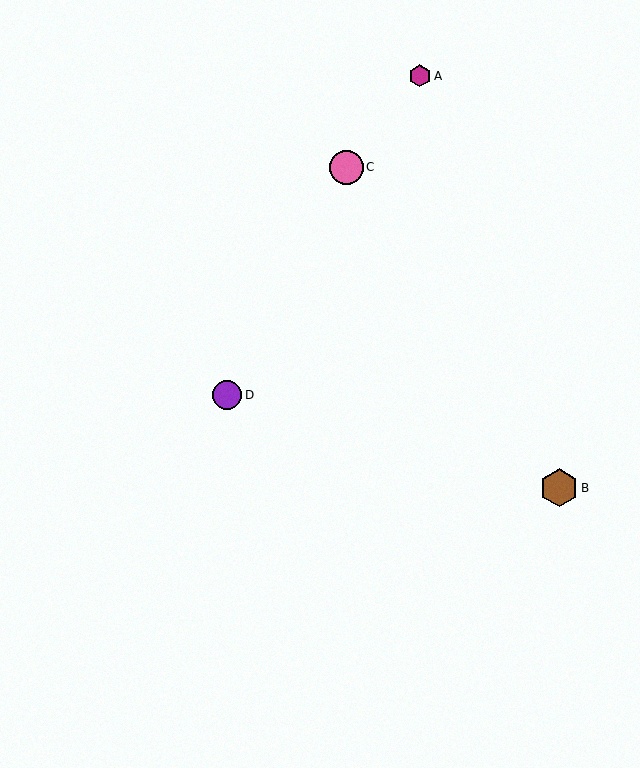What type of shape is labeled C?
Shape C is a pink circle.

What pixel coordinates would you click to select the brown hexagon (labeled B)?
Click at (559, 488) to select the brown hexagon B.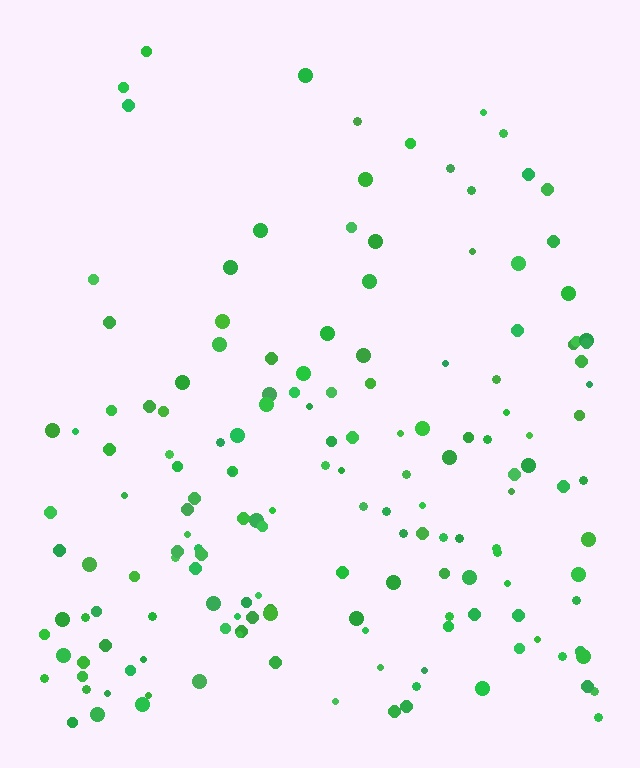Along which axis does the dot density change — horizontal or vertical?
Vertical.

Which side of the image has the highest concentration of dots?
The bottom.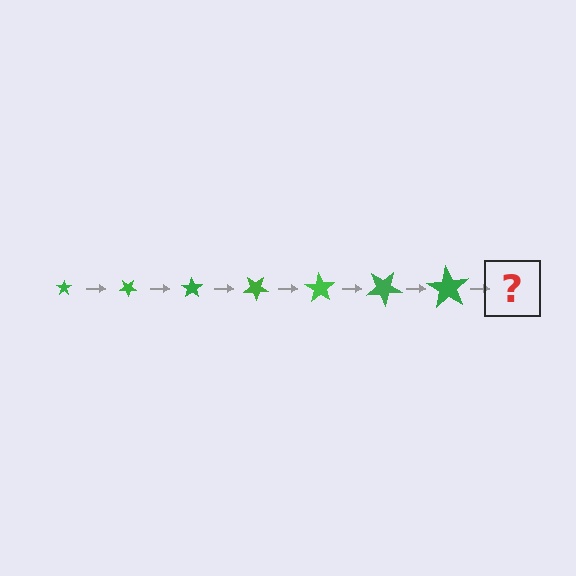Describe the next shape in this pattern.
It should be a star, larger than the previous one and rotated 245 degrees from the start.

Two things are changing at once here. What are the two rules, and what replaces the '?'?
The two rules are that the star grows larger each step and it rotates 35 degrees each step. The '?' should be a star, larger than the previous one and rotated 245 degrees from the start.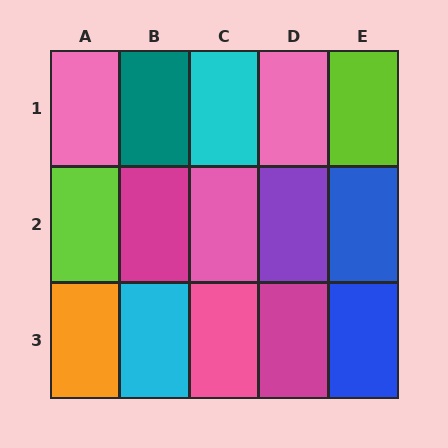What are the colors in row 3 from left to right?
Orange, cyan, pink, magenta, blue.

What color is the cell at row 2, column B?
Magenta.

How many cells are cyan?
2 cells are cyan.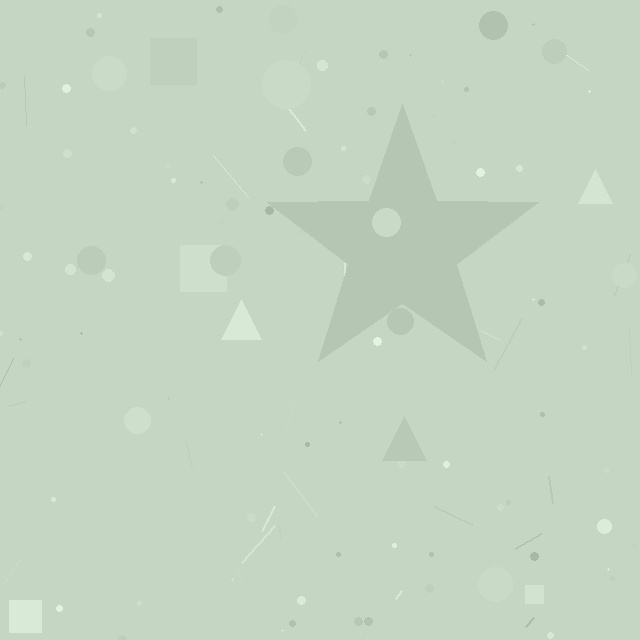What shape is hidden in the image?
A star is hidden in the image.